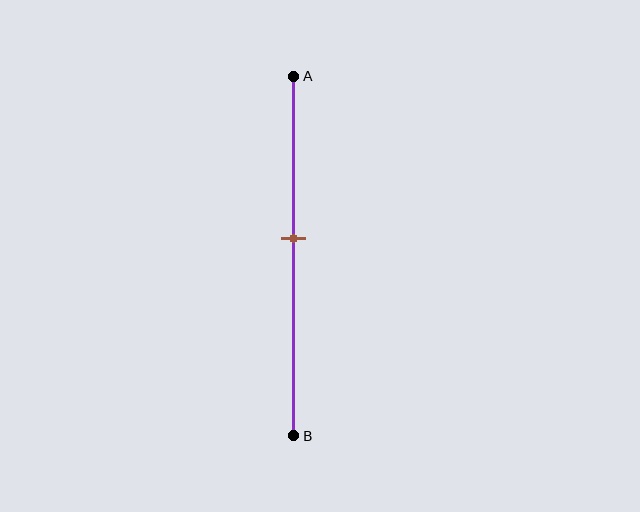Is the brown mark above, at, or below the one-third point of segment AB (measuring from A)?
The brown mark is below the one-third point of segment AB.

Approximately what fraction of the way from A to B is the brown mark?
The brown mark is approximately 45% of the way from A to B.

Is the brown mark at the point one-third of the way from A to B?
No, the mark is at about 45% from A, not at the 33% one-third point.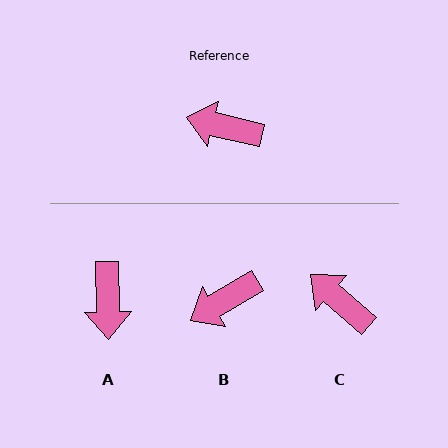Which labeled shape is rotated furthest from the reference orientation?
A, about 105 degrees away.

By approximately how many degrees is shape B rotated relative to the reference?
Approximately 44 degrees counter-clockwise.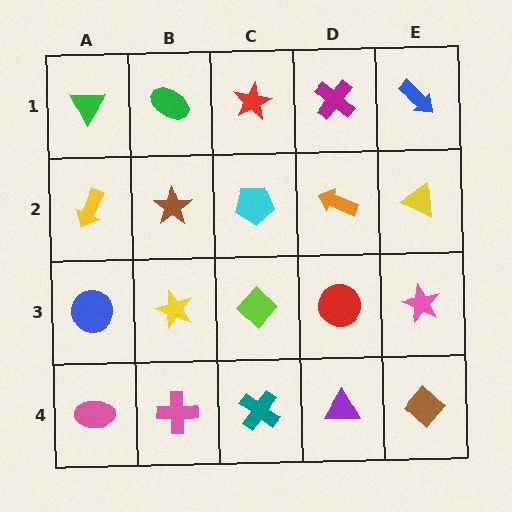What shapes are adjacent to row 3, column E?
A yellow triangle (row 2, column E), a brown diamond (row 4, column E), a red circle (row 3, column D).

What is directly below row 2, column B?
A yellow star.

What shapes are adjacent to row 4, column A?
A blue circle (row 3, column A), a pink cross (row 4, column B).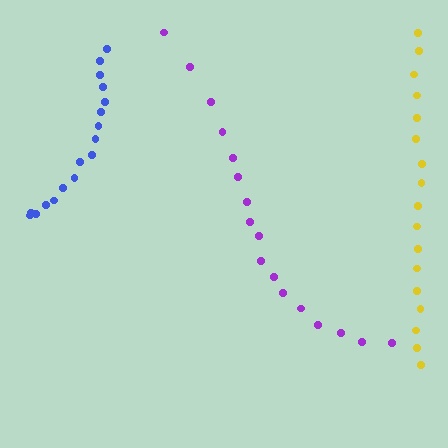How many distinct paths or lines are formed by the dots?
There are 3 distinct paths.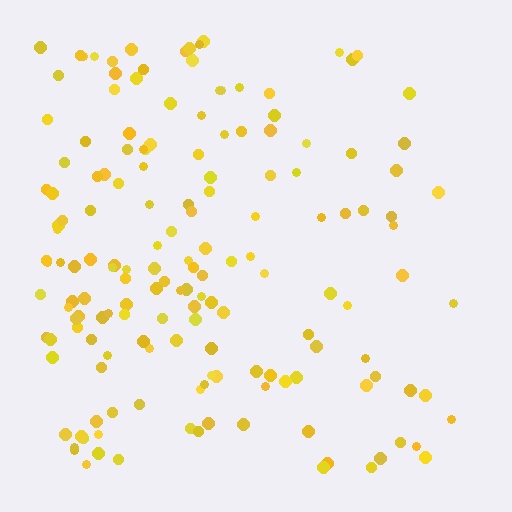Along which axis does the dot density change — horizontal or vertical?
Horizontal.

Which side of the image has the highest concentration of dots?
The left.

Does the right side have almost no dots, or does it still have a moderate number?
Still a moderate number, just noticeably fewer than the left.